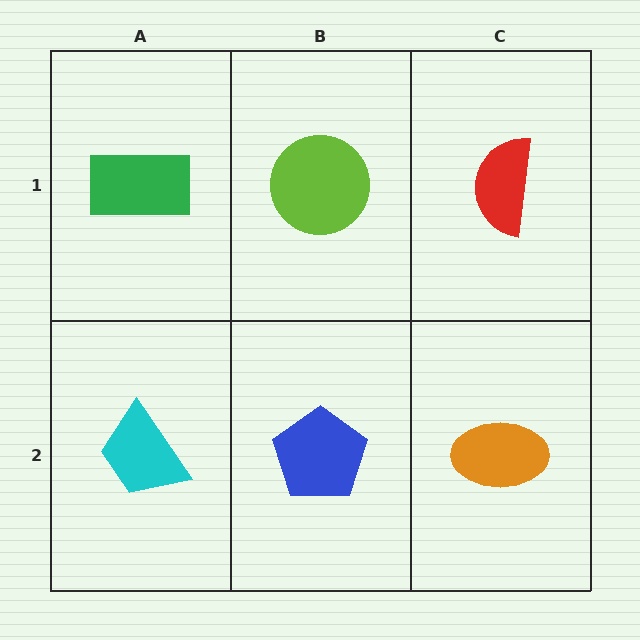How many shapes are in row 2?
3 shapes.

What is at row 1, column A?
A green rectangle.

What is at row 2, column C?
An orange ellipse.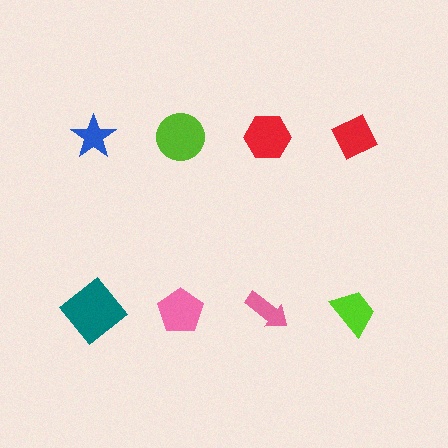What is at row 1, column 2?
A lime circle.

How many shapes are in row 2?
4 shapes.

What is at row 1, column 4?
A red diamond.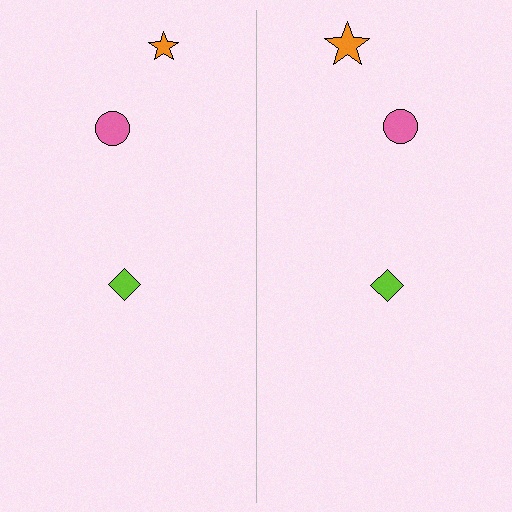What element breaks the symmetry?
The orange star on the right side has a different size than its mirror counterpart.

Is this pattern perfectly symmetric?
No, the pattern is not perfectly symmetric. The orange star on the right side has a different size than its mirror counterpart.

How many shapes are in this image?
There are 6 shapes in this image.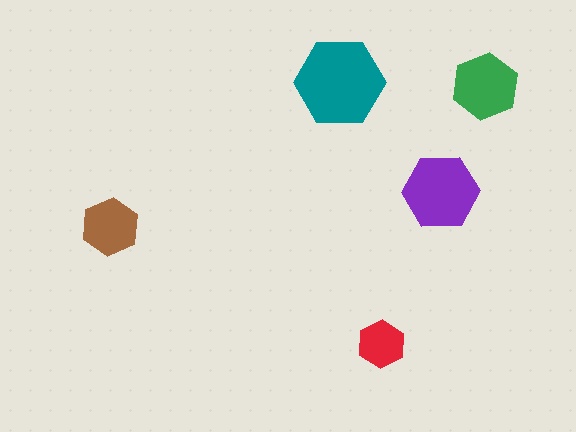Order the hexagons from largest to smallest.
the teal one, the purple one, the green one, the brown one, the red one.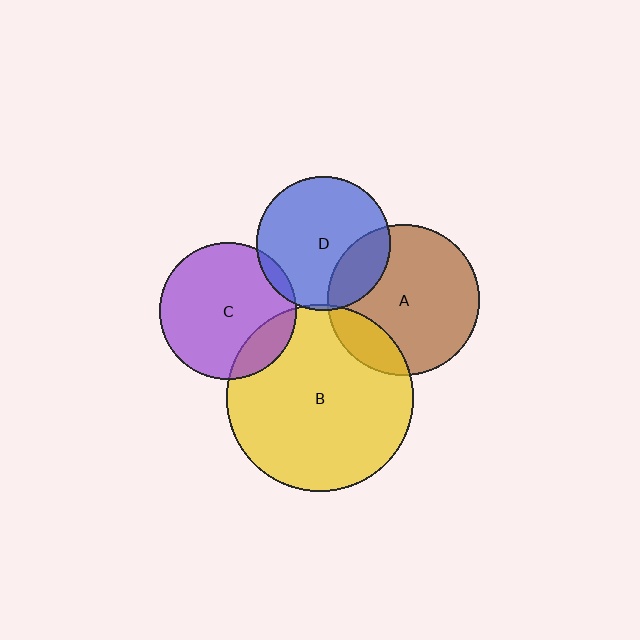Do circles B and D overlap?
Yes.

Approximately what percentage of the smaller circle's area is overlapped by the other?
Approximately 5%.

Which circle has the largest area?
Circle B (yellow).